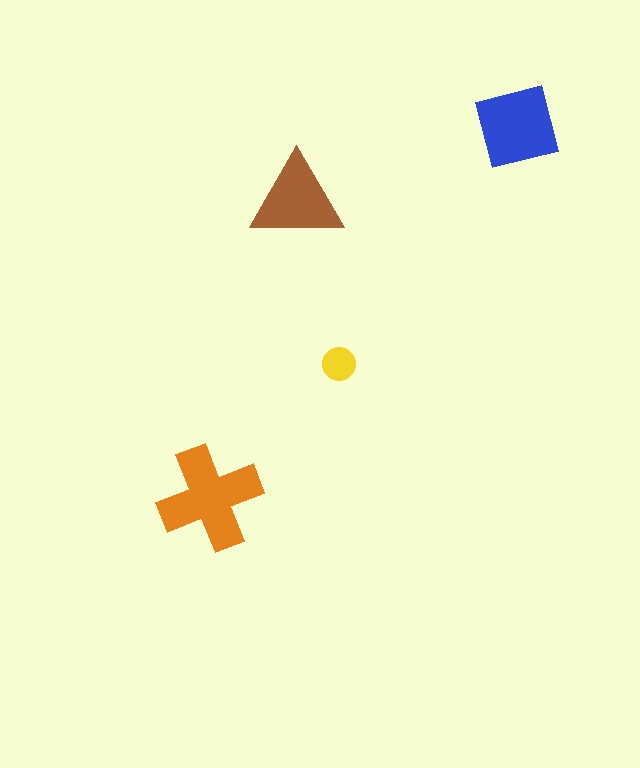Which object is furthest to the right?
The blue square is rightmost.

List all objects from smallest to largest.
The yellow circle, the brown triangle, the blue square, the orange cross.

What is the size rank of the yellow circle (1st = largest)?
4th.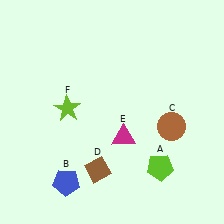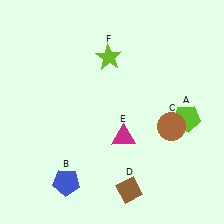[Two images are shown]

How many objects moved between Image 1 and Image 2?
3 objects moved between the two images.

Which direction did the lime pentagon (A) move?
The lime pentagon (A) moved up.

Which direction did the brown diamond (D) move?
The brown diamond (D) moved right.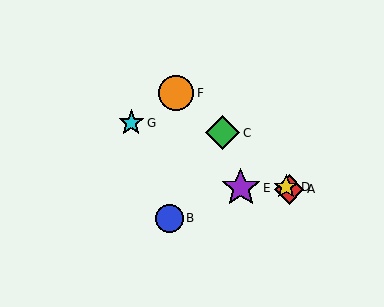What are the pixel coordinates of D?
Object D is at (286, 187).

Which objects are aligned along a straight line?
Objects A, C, D, F are aligned along a straight line.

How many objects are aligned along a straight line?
4 objects (A, C, D, F) are aligned along a straight line.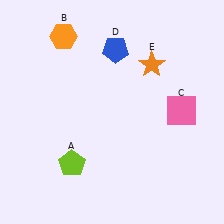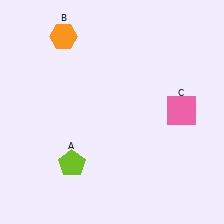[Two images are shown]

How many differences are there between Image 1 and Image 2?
There are 2 differences between the two images.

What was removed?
The orange star (E), the blue pentagon (D) were removed in Image 2.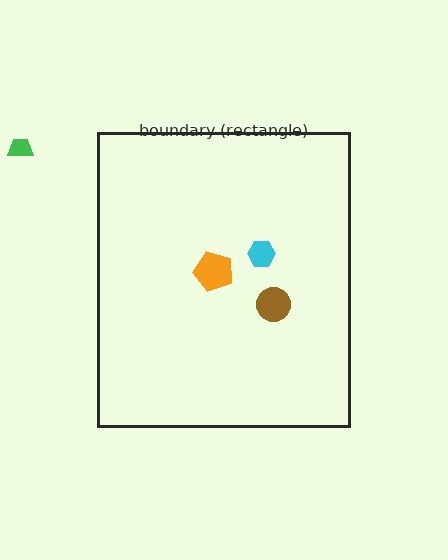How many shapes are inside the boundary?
3 inside, 1 outside.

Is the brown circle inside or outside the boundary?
Inside.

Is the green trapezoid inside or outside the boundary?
Outside.